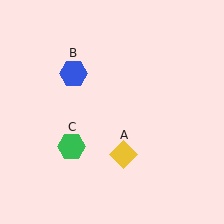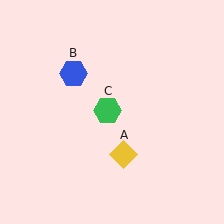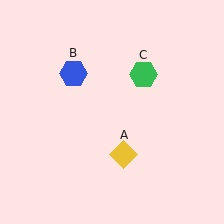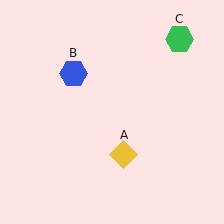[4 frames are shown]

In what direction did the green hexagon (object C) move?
The green hexagon (object C) moved up and to the right.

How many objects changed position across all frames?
1 object changed position: green hexagon (object C).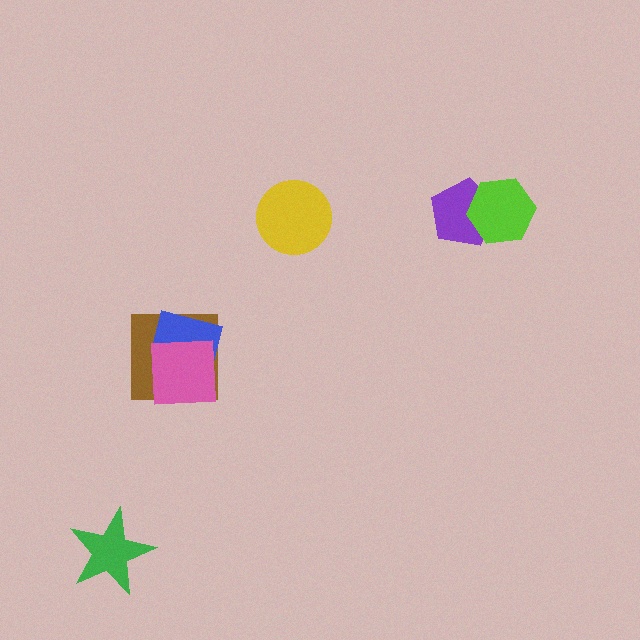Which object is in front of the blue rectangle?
The pink square is in front of the blue rectangle.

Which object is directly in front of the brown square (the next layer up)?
The blue rectangle is directly in front of the brown square.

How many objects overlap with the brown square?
2 objects overlap with the brown square.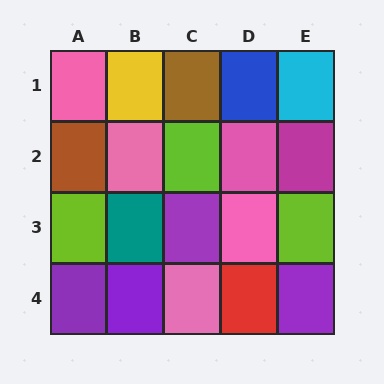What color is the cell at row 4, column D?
Red.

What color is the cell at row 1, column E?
Cyan.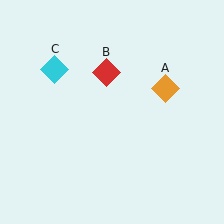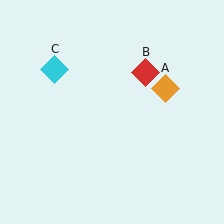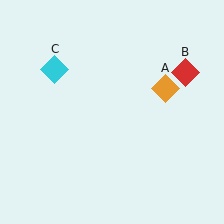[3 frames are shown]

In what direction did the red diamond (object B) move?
The red diamond (object B) moved right.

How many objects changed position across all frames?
1 object changed position: red diamond (object B).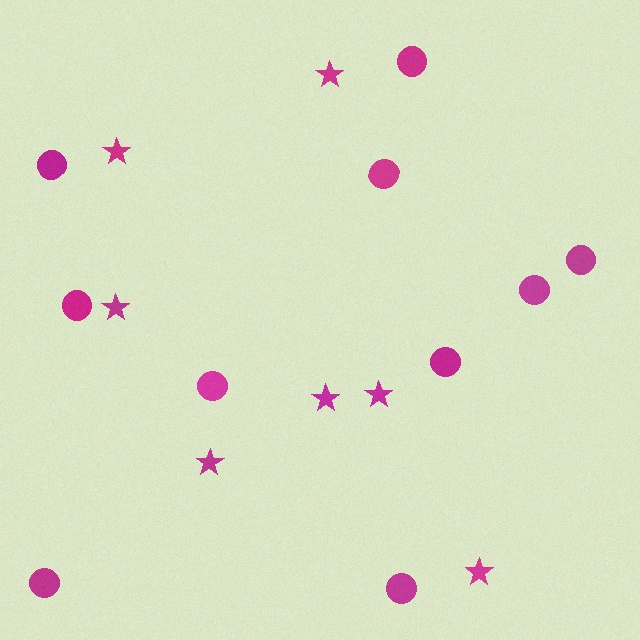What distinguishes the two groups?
There are 2 groups: one group of circles (10) and one group of stars (7).